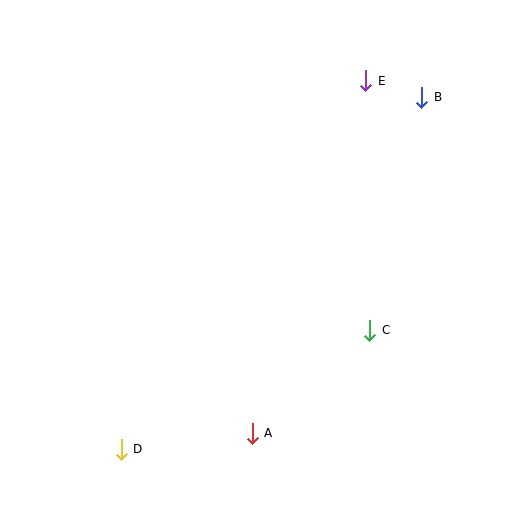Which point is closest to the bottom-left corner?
Point D is closest to the bottom-left corner.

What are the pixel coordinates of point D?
Point D is at (121, 449).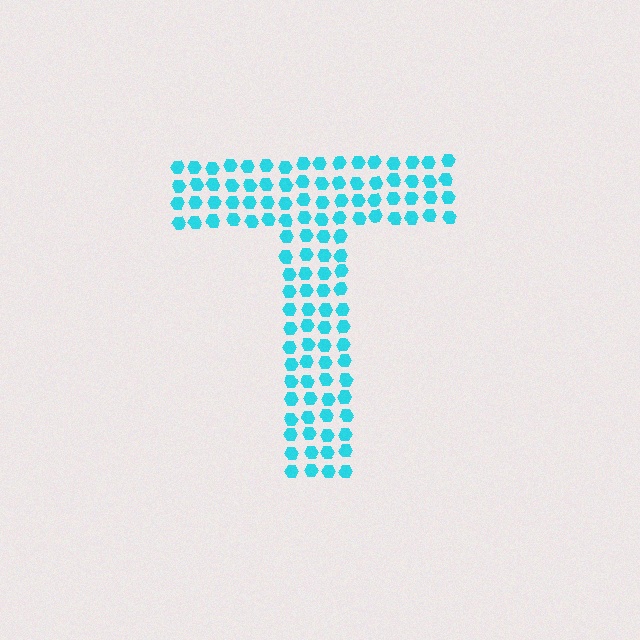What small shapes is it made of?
It is made of small hexagons.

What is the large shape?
The large shape is the letter T.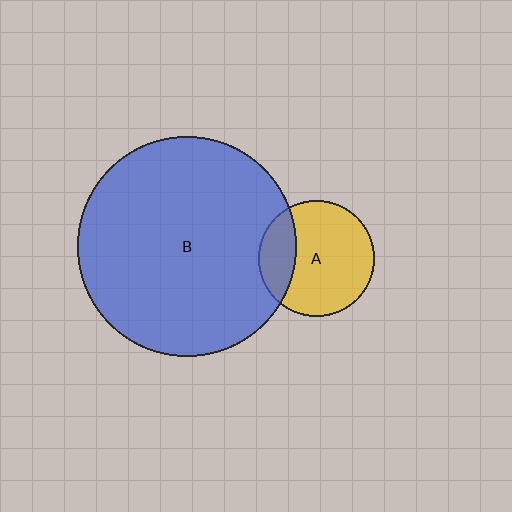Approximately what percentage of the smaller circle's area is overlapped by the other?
Approximately 25%.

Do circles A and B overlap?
Yes.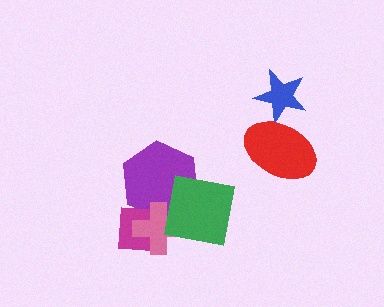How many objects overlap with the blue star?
1 object overlaps with the blue star.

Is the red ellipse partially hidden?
No, no other shape covers it.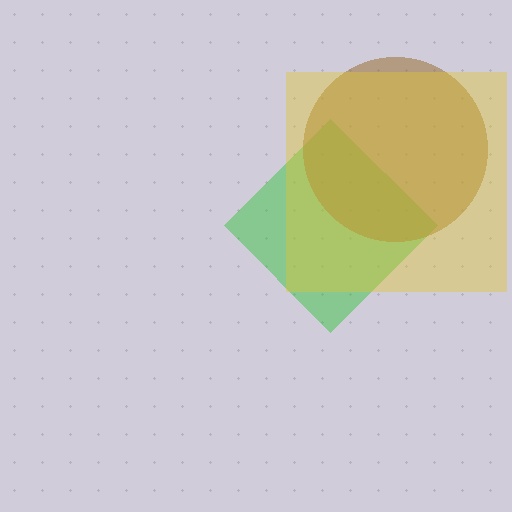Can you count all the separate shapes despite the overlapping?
Yes, there are 3 separate shapes.